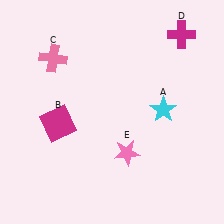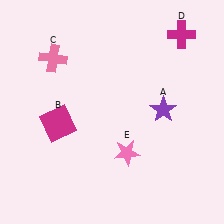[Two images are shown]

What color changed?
The star (A) changed from cyan in Image 1 to purple in Image 2.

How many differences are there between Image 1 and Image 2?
There is 1 difference between the two images.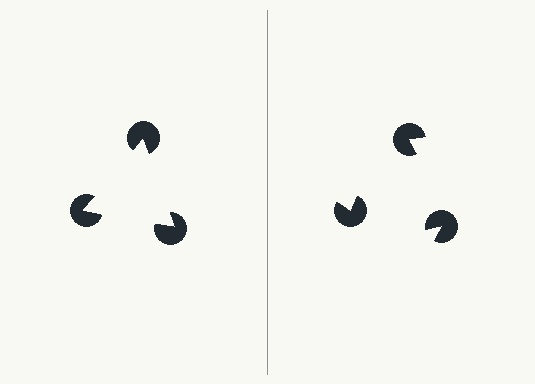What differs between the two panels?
The pac-man discs are positioned identically on both sides; only the wedge orientations differ. On the left they align to a triangle; on the right they are misaligned.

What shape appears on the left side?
An illusory triangle.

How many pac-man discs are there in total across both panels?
6 — 3 on each side.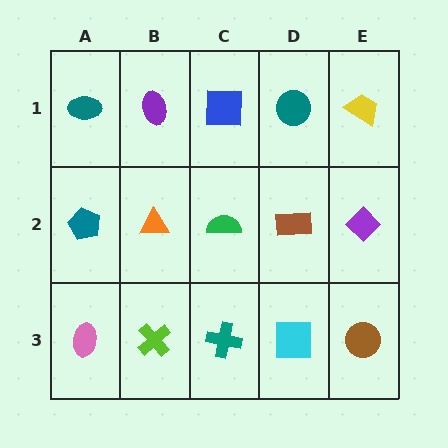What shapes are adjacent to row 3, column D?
A brown rectangle (row 2, column D), a teal cross (row 3, column C), a brown circle (row 3, column E).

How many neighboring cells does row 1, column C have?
3.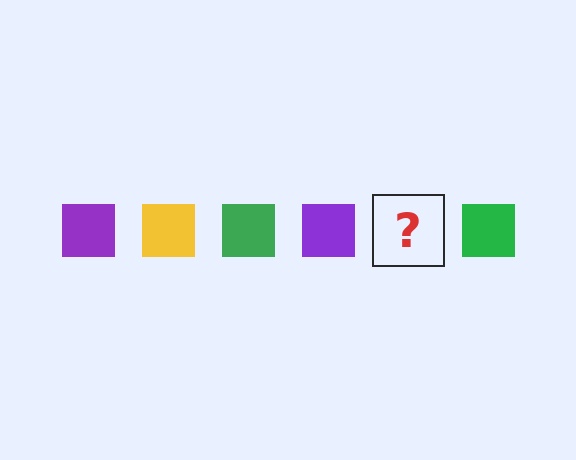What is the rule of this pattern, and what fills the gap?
The rule is that the pattern cycles through purple, yellow, green squares. The gap should be filled with a yellow square.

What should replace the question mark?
The question mark should be replaced with a yellow square.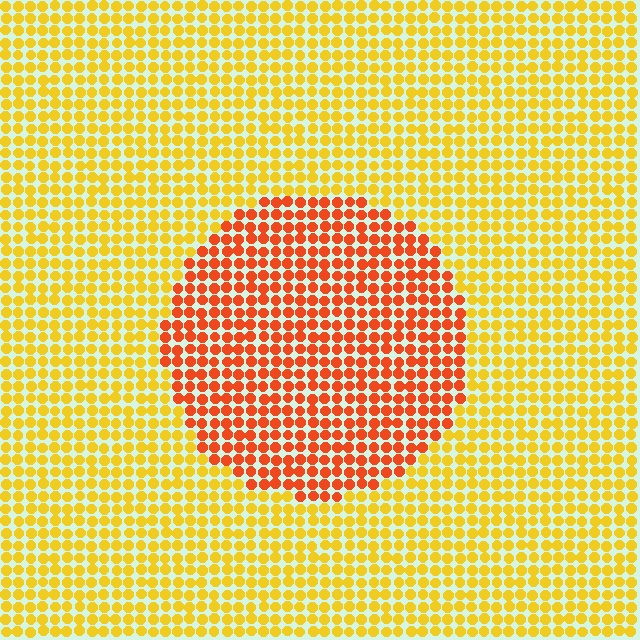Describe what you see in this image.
The image is filled with small yellow elements in a uniform arrangement. A circle-shaped region is visible where the elements are tinted to a slightly different hue, forming a subtle color boundary.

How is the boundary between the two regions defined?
The boundary is defined purely by a slight shift in hue (about 38 degrees). Spacing, size, and orientation are identical on both sides.